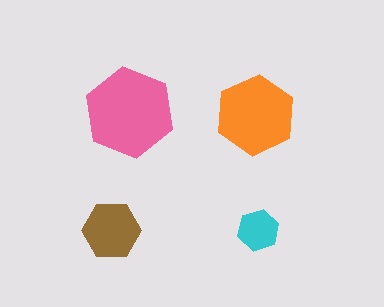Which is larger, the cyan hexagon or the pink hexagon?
The pink one.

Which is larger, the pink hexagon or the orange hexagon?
The pink one.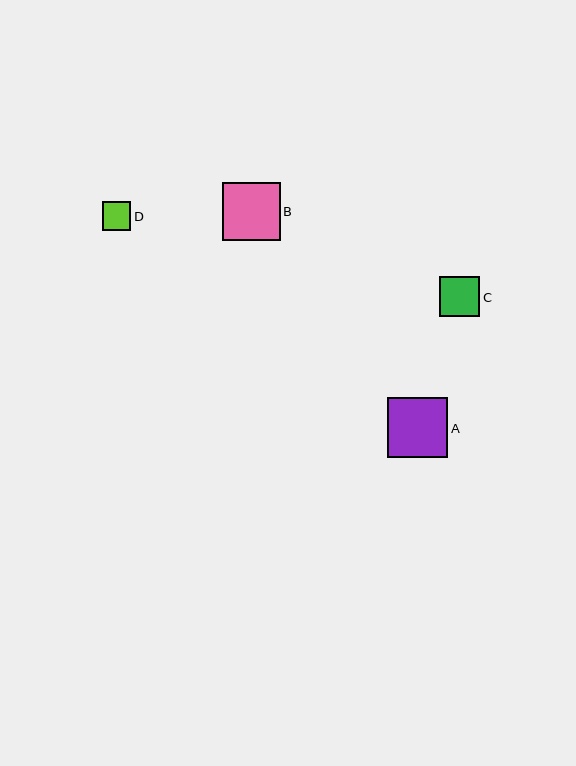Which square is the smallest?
Square D is the smallest with a size of approximately 29 pixels.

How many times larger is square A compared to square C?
Square A is approximately 1.5 times the size of square C.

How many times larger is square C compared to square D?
Square C is approximately 1.4 times the size of square D.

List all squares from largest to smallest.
From largest to smallest: A, B, C, D.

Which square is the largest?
Square A is the largest with a size of approximately 60 pixels.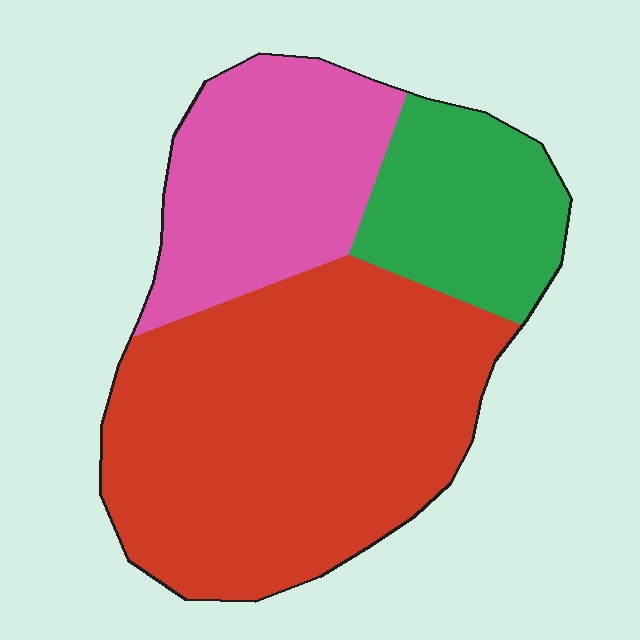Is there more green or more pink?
Pink.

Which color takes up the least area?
Green, at roughly 20%.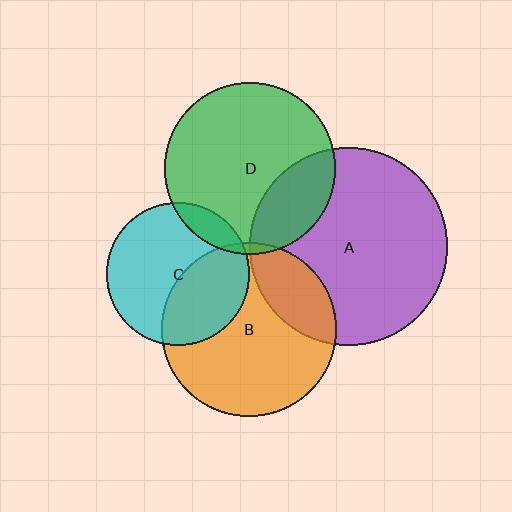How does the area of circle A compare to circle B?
Approximately 1.3 times.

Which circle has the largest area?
Circle A (purple).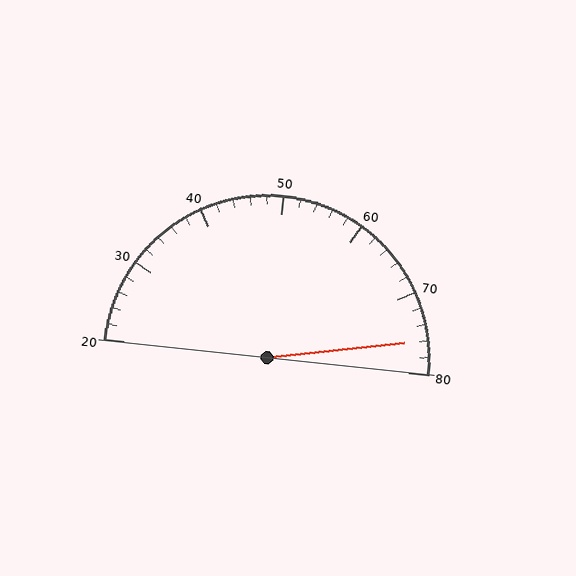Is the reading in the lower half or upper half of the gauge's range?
The reading is in the upper half of the range (20 to 80).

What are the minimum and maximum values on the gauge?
The gauge ranges from 20 to 80.